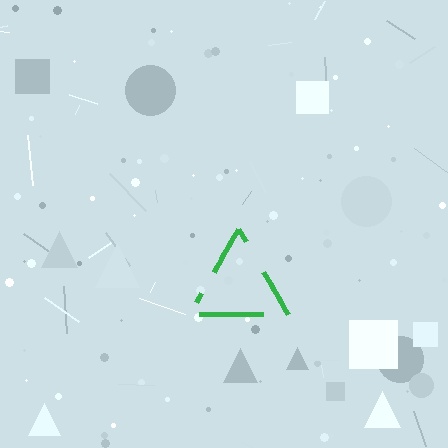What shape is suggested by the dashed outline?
The dashed outline suggests a triangle.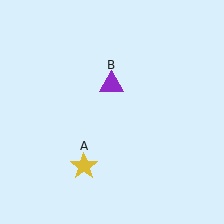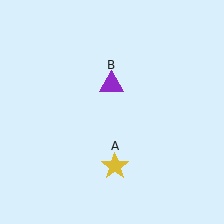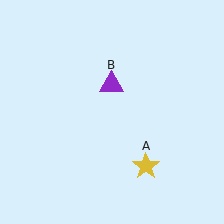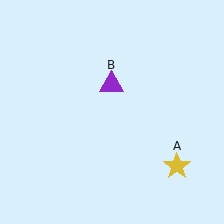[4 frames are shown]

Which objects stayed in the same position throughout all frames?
Purple triangle (object B) remained stationary.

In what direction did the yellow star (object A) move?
The yellow star (object A) moved right.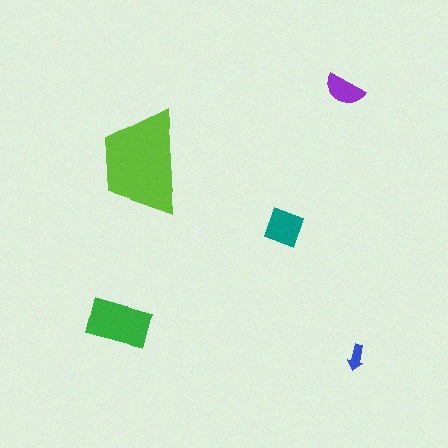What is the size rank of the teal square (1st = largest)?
3rd.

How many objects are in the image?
There are 5 objects in the image.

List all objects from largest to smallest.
The lime trapezoid, the green rectangle, the teal square, the purple semicircle, the blue arrow.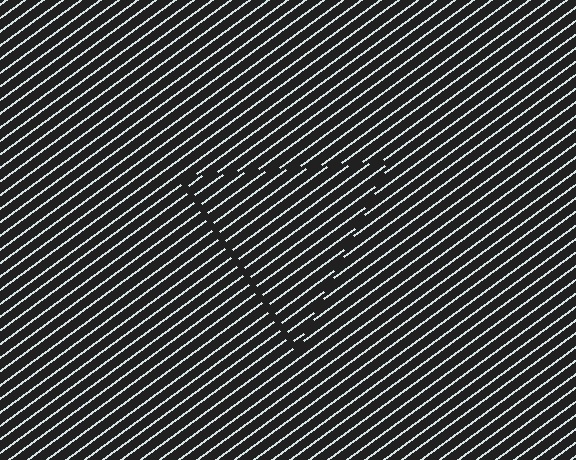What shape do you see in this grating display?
An illusory triangle. The interior of the shape contains the same grating, shifted by half a period — the contour is defined by the phase discontinuity where line-ends from the inner and outer gratings abut.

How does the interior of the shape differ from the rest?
The interior of the shape contains the same grating, shifted by half a period — the contour is defined by the phase discontinuity where line-ends from the inner and outer gratings abut.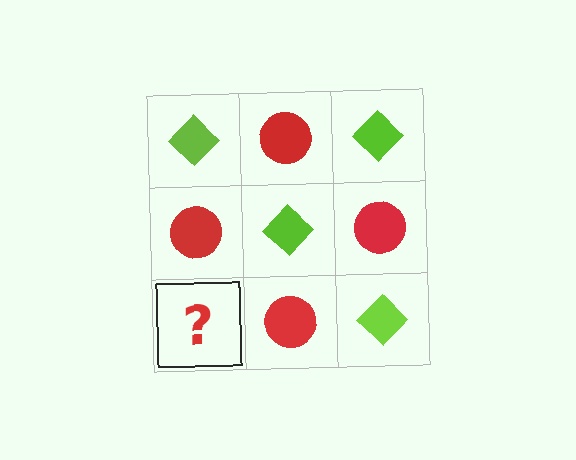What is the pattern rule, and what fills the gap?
The rule is that it alternates lime diamond and red circle in a checkerboard pattern. The gap should be filled with a lime diamond.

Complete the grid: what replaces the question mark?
The question mark should be replaced with a lime diamond.